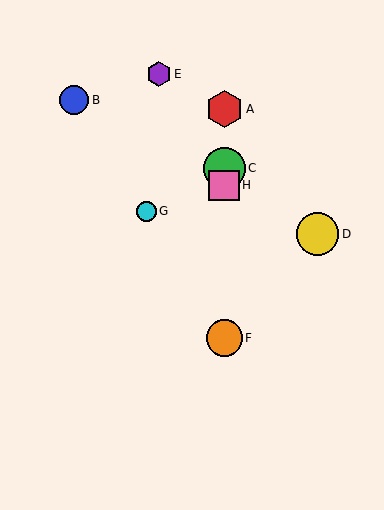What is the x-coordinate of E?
Object E is at x≈159.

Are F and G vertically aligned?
No, F is at x≈224 and G is at x≈146.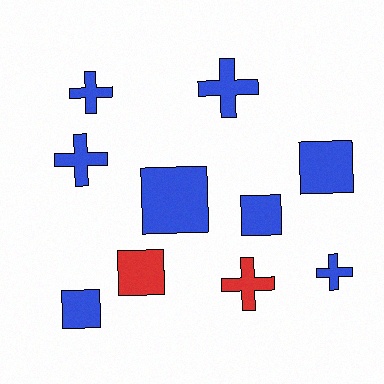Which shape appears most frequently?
Cross, with 5 objects.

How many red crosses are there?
There is 1 red cross.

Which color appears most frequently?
Blue, with 8 objects.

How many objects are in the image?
There are 10 objects.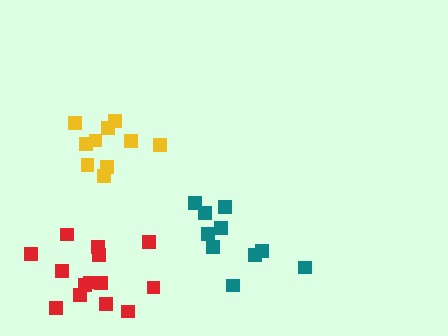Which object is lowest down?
The red cluster is bottommost.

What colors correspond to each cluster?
The clusters are colored: teal, yellow, red.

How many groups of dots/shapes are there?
There are 3 groups.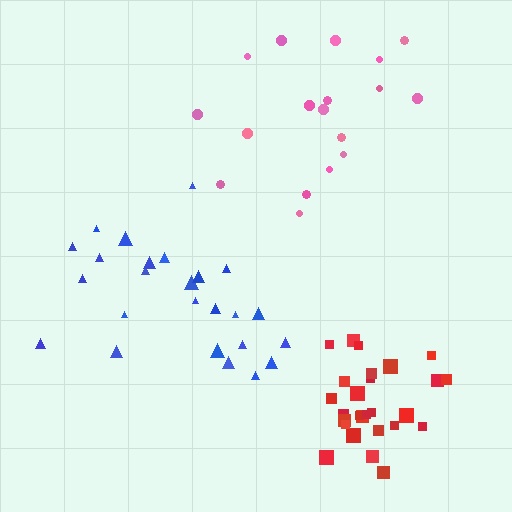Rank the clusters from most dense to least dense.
red, blue, pink.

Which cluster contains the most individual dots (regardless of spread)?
Red (27).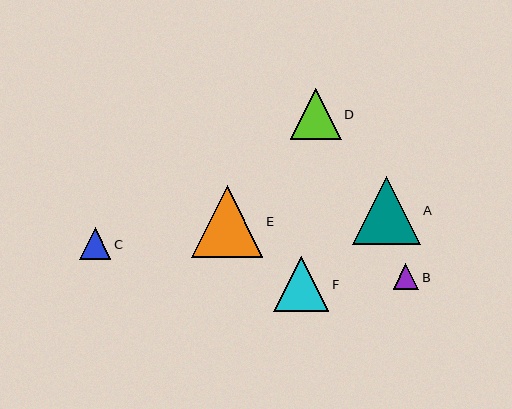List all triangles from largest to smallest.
From largest to smallest: E, A, F, D, C, B.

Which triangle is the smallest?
Triangle B is the smallest with a size of approximately 26 pixels.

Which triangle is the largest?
Triangle E is the largest with a size of approximately 71 pixels.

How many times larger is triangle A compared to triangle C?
Triangle A is approximately 2.2 times the size of triangle C.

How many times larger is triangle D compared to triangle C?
Triangle D is approximately 1.6 times the size of triangle C.